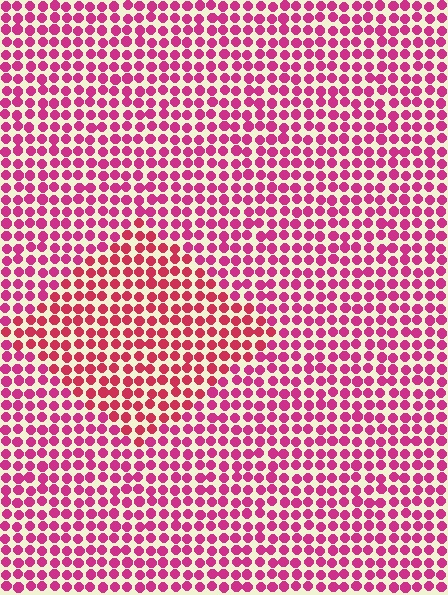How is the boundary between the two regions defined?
The boundary is defined purely by a slight shift in hue (about 21 degrees). Spacing, size, and orientation are identical on both sides.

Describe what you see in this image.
The image is filled with small magenta elements in a uniform arrangement. A diamond-shaped region is visible where the elements are tinted to a slightly different hue, forming a subtle color boundary.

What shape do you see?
I see a diamond.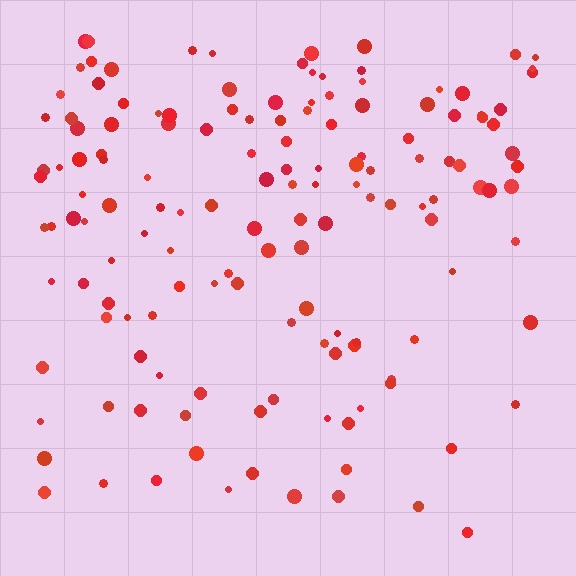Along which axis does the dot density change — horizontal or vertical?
Vertical.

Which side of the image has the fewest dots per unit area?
The bottom.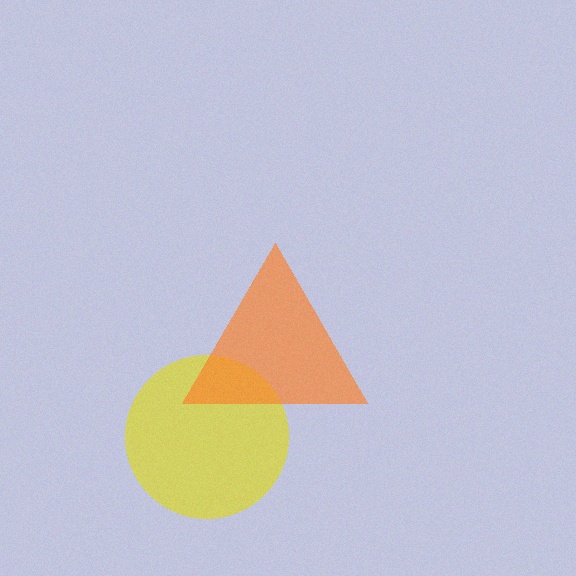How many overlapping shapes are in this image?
There are 2 overlapping shapes in the image.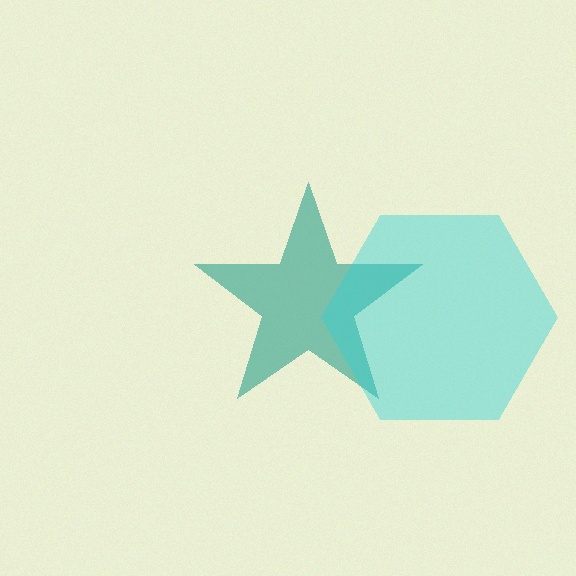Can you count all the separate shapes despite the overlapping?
Yes, there are 2 separate shapes.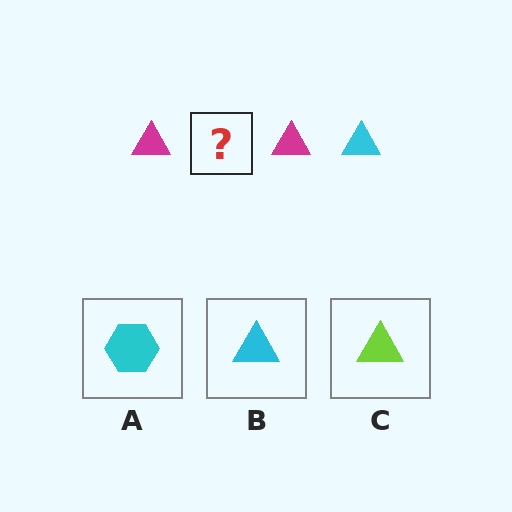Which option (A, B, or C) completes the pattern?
B.